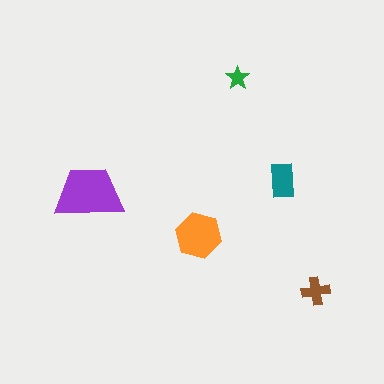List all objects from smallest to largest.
The green star, the brown cross, the teal rectangle, the orange hexagon, the purple trapezoid.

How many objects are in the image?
There are 5 objects in the image.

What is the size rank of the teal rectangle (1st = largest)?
3rd.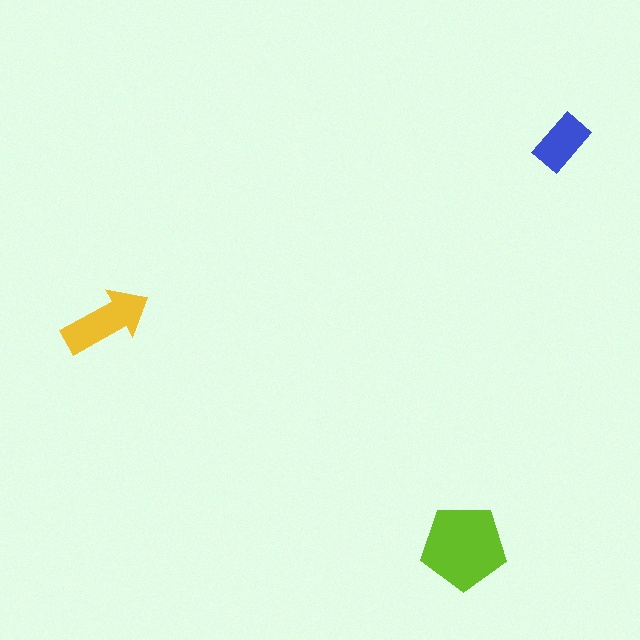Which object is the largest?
The lime pentagon.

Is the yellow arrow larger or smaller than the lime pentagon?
Smaller.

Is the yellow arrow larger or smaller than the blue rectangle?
Larger.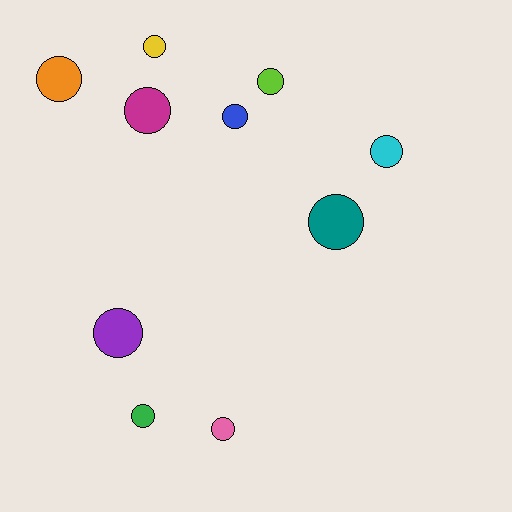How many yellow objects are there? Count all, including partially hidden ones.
There is 1 yellow object.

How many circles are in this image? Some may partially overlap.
There are 10 circles.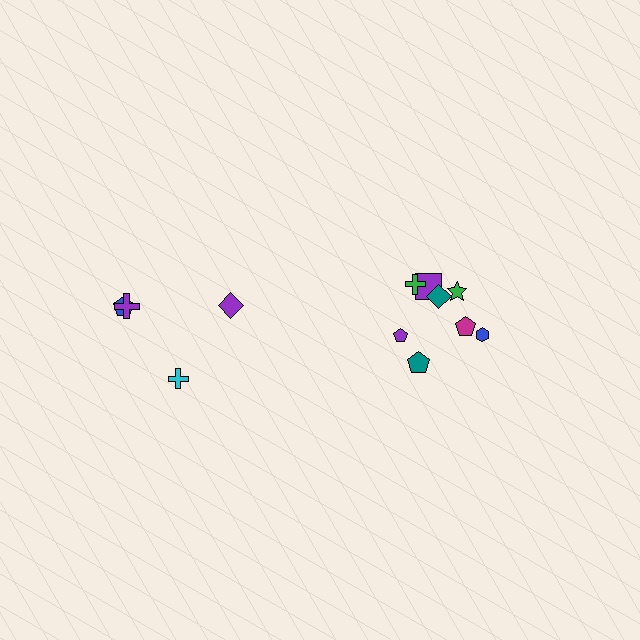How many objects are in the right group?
There are 8 objects.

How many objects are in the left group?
There are 4 objects.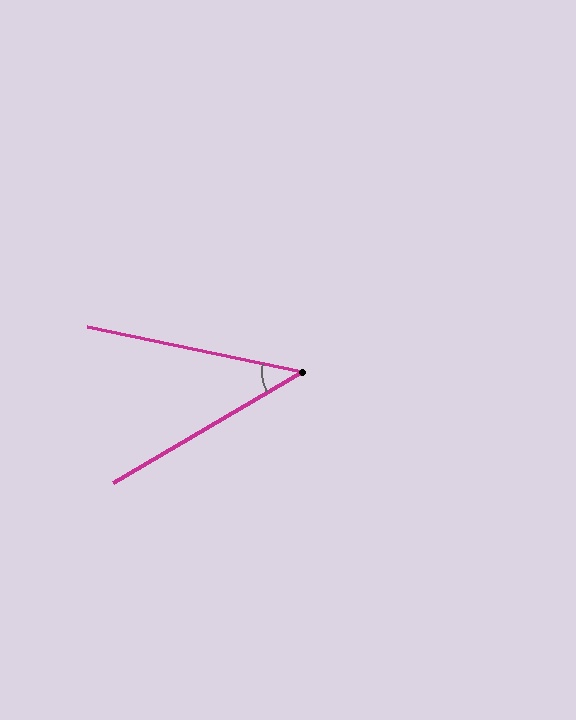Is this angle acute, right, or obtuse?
It is acute.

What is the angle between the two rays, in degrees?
Approximately 42 degrees.